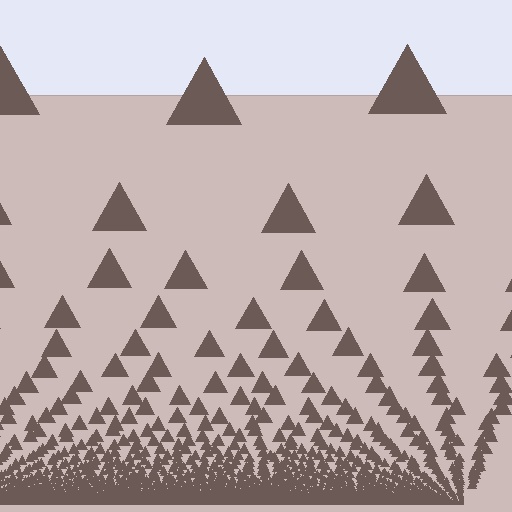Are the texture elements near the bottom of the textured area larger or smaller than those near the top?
Smaller. The gradient is inverted — elements near the bottom are smaller and denser.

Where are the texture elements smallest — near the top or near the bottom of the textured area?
Near the bottom.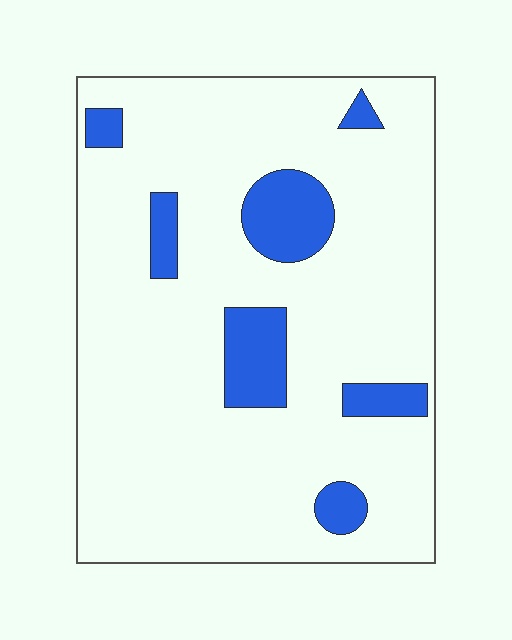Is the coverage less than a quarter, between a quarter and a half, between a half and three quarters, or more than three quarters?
Less than a quarter.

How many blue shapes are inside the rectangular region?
7.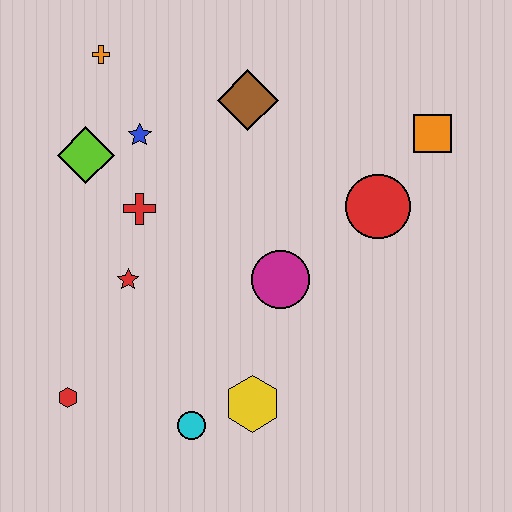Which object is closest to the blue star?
The lime diamond is closest to the blue star.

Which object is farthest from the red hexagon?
The orange square is farthest from the red hexagon.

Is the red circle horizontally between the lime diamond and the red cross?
No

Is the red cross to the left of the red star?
No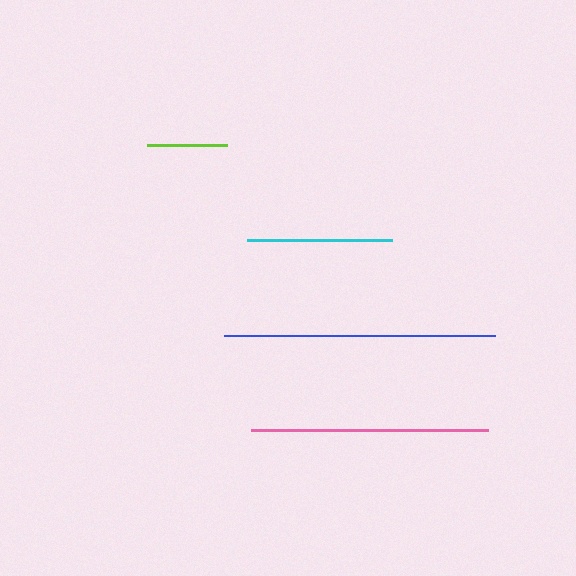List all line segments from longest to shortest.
From longest to shortest: blue, pink, cyan, lime.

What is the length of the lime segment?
The lime segment is approximately 80 pixels long.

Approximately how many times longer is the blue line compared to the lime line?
The blue line is approximately 3.4 times the length of the lime line.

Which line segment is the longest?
The blue line is the longest at approximately 271 pixels.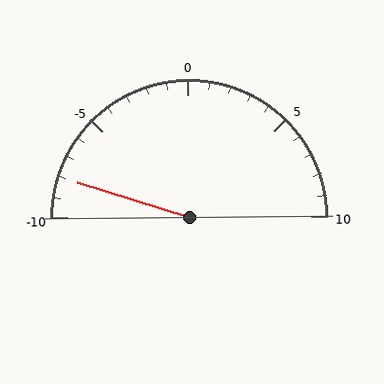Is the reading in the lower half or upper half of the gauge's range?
The reading is in the lower half of the range (-10 to 10).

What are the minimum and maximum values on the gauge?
The gauge ranges from -10 to 10.